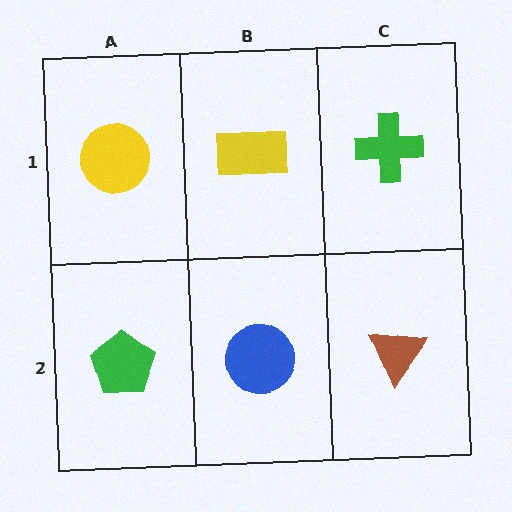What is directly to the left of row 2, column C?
A blue circle.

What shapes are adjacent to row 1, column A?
A green pentagon (row 2, column A), a yellow rectangle (row 1, column B).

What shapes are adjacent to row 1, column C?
A brown triangle (row 2, column C), a yellow rectangle (row 1, column B).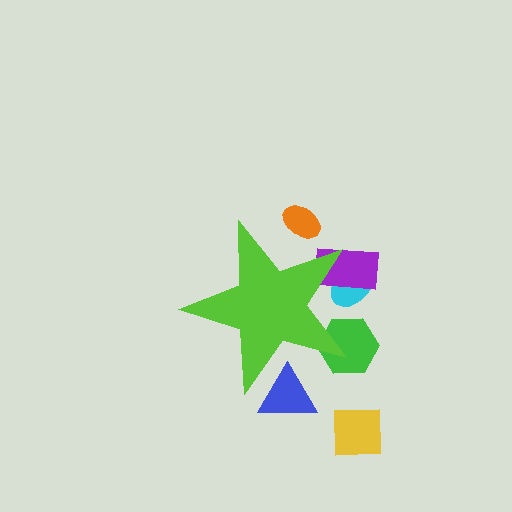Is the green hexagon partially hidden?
Yes, the green hexagon is partially hidden behind the lime star.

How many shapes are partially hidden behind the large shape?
5 shapes are partially hidden.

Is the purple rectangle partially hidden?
Yes, the purple rectangle is partially hidden behind the lime star.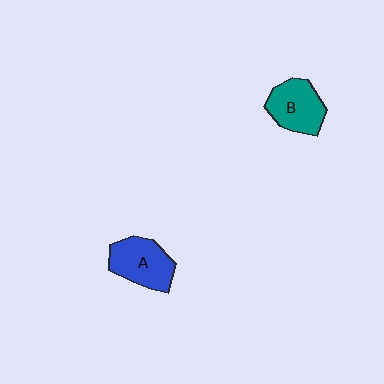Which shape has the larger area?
Shape A (blue).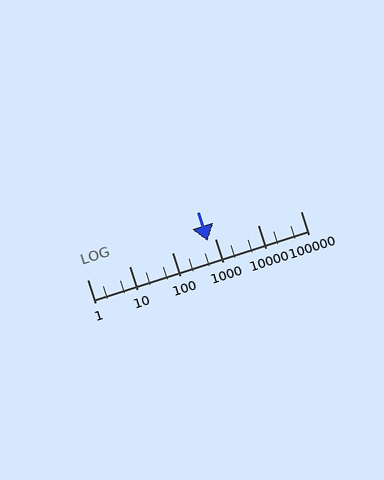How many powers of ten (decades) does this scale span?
The scale spans 5 decades, from 1 to 100000.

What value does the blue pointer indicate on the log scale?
The pointer indicates approximately 650.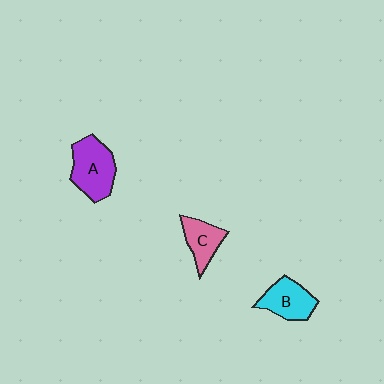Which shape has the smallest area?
Shape C (pink).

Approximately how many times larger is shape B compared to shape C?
Approximately 1.2 times.